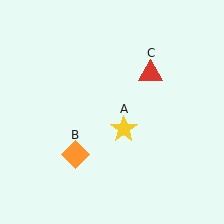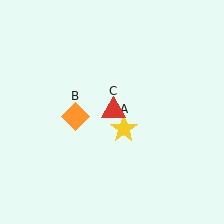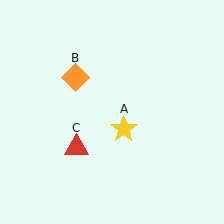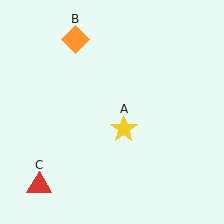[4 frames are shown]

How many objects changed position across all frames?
2 objects changed position: orange diamond (object B), red triangle (object C).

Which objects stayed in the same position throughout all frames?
Yellow star (object A) remained stationary.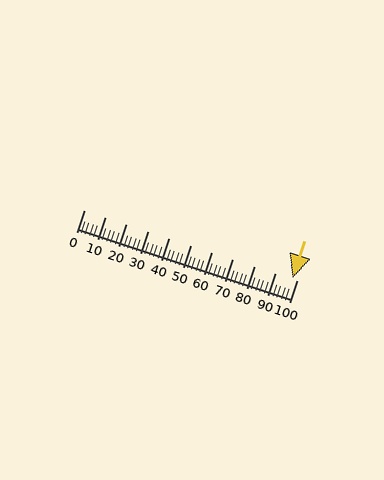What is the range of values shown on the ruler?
The ruler shows values from 0 to 100.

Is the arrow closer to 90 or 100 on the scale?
The arrow is closer to 100.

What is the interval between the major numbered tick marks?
The major tick marks are spaced 10 units apart.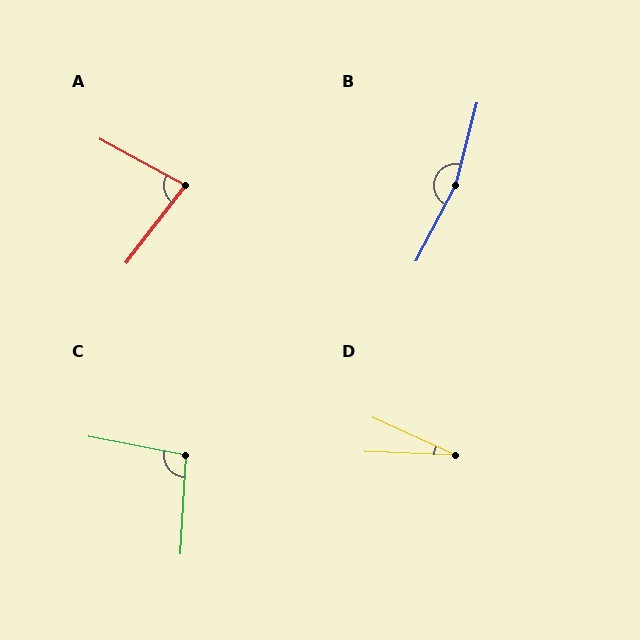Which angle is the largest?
B, at approximately 167 degrees.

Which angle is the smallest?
D, at approximately 22 degrees.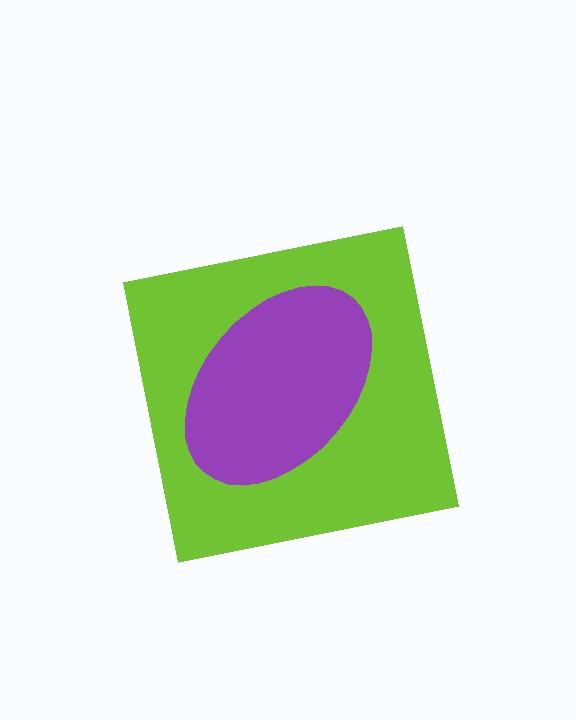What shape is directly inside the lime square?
The purple ellipse.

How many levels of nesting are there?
2.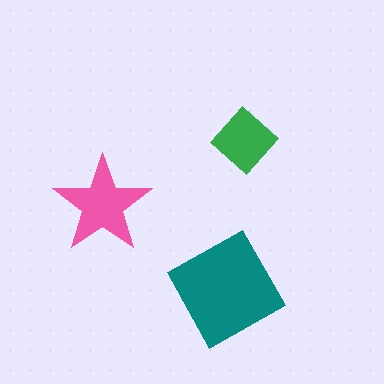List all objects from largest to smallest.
The teal square, the pink star, the green diamond.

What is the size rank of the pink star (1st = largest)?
2nd.